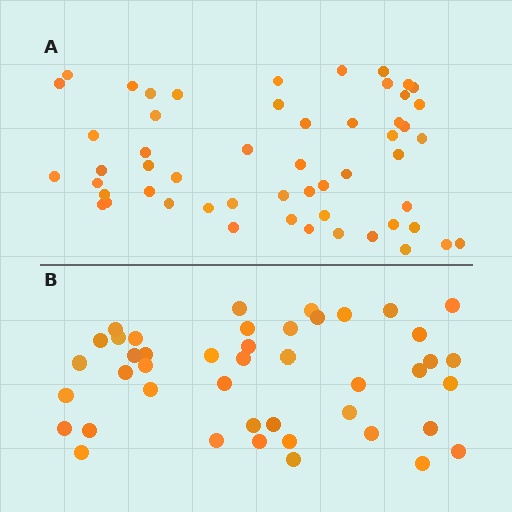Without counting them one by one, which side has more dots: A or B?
Region A (the top region) has more dots.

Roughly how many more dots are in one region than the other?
Region A has roughly 10 or so more dots than region B.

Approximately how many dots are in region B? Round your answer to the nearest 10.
About 40 dots. (The exact count is 44, which rounds to 40.)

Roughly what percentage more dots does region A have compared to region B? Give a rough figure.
About 25% more.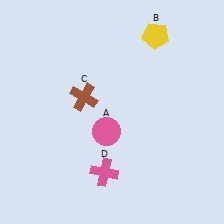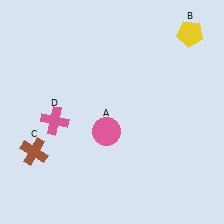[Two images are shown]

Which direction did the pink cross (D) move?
The pink cross (D) moved up.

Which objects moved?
The objects that moved are: the yellow pentagon (B), the brown cross (C), the pink cross (D).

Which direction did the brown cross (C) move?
The brown cross (C) moved down.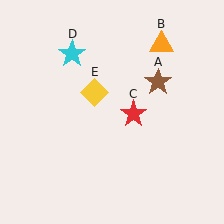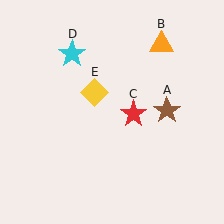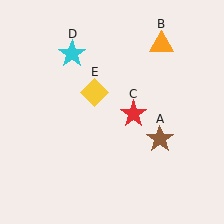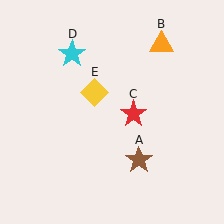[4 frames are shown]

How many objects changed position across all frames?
1 object changed position: brown star (object A).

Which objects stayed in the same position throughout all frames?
Orange triangle (object B) and red star (object C) and cyan star (object D) and yellow diamond (object E) remained stationary.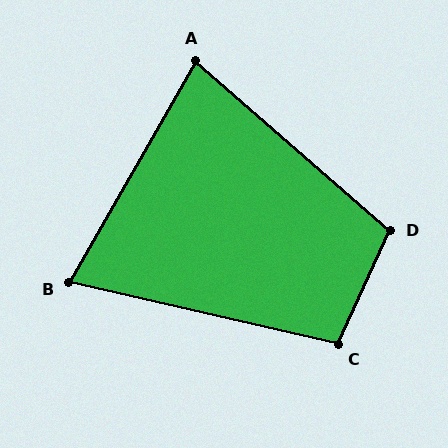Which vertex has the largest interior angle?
D, at approximately 107 degrees.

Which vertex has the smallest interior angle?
B, at approximately 73 degrees.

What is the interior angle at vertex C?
Approximately 101 degrees (obtuse).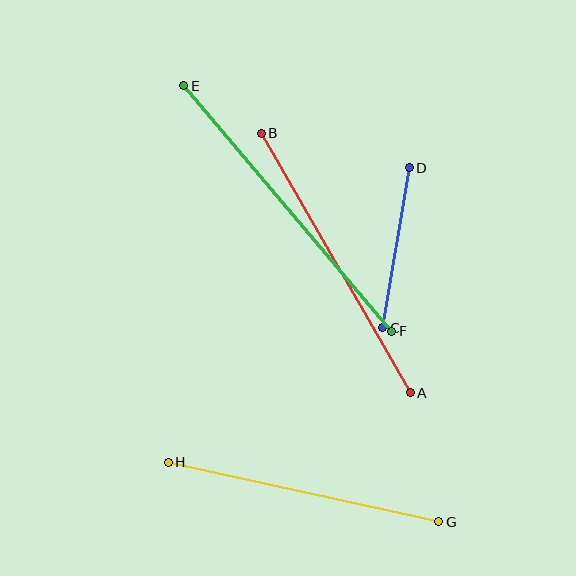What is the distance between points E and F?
The distance is approximately 322 pixels.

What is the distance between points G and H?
The distance is approximately 277 pixels.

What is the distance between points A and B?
The distance is approximately 300 pixels.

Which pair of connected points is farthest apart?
Points E and F are farthest apart.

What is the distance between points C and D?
The distance is approximately 162 pixels.